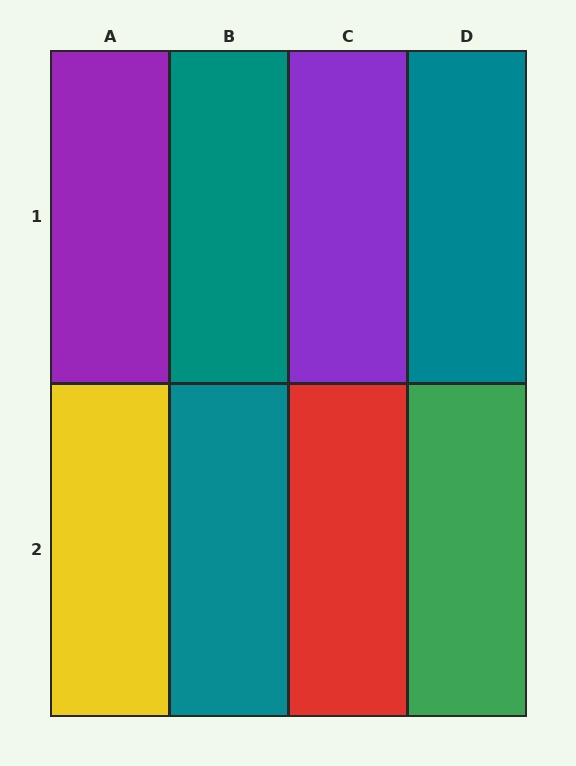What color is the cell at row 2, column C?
Red.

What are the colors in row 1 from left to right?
Purple, teal, purple, teal.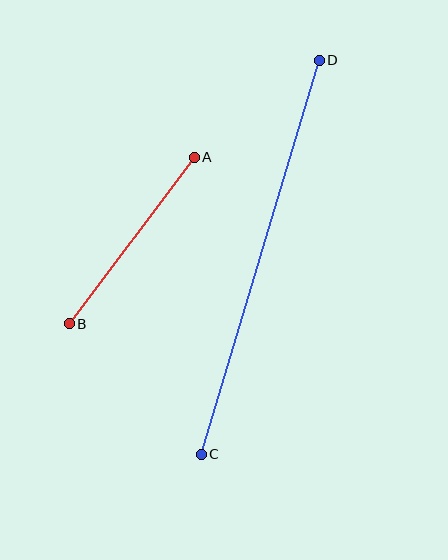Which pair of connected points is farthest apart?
Points C and D are farthest apart.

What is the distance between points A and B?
The distance is approximately 208 pixels.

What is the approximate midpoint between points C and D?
The midpoint is at approximately (260, 257) pixels.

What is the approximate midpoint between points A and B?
The midpoint is at approximately (132, 240) pixels.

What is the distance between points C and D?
The distance is approximately 411 pixels.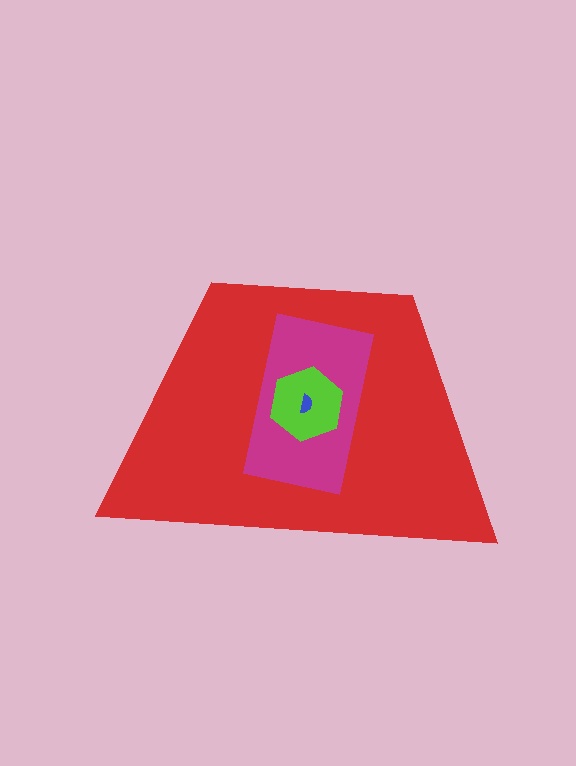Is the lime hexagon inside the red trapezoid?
Yes.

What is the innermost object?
The blue semicircle.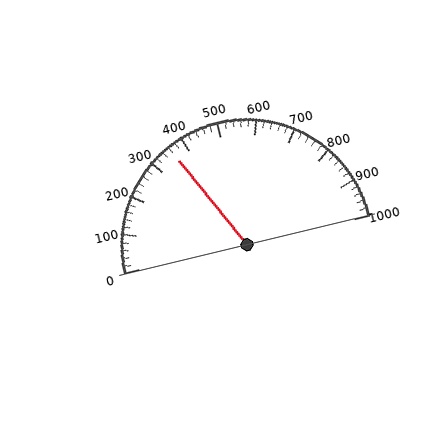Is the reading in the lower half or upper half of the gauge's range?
The reading is in the lower half of the range (0 to 1000).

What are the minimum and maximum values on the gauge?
The gauge ranges from 0 to 1000.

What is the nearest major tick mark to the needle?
The nearest major tick mark is 400.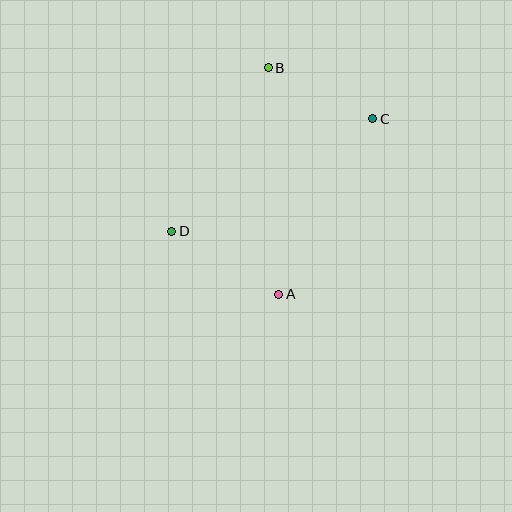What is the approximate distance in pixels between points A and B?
The distance between A and B is approximately 227 pixels.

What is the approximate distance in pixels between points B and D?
The distance between B and D is approximately 190 pixels.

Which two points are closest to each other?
Points B and C are closest to each other.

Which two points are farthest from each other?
Points C and D are farthest from each other.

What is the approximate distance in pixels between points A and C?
The distance between A and C is approximately 199 pixels.